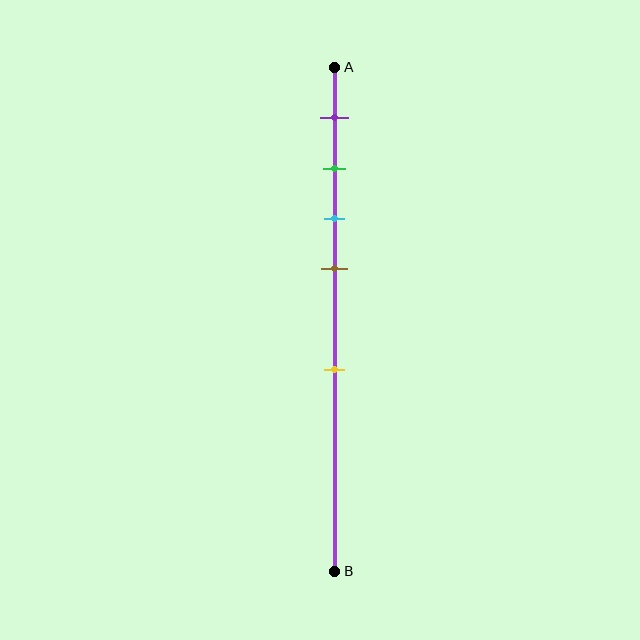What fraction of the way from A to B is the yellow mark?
The yellow mark is approximately 60% (0.6) of the way from A to B.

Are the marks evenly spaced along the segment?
No, the marks are not evenly spaced.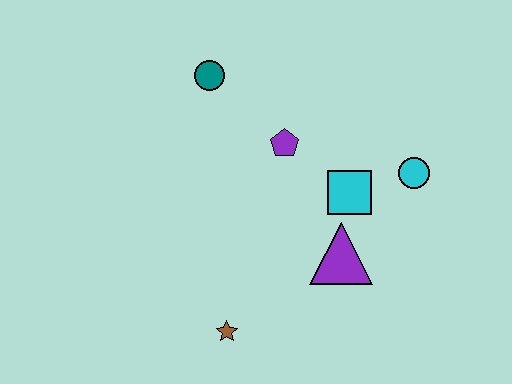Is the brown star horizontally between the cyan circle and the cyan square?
No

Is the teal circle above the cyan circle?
Yes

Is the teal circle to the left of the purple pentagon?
Yes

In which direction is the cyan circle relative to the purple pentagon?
The cyan circle is to the right of the purple pentagon.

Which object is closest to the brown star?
The purple triangle is closest to the brown star.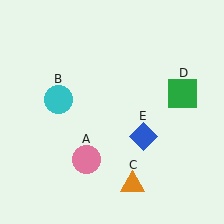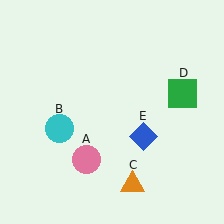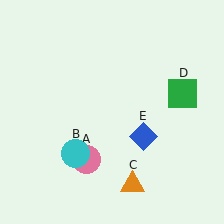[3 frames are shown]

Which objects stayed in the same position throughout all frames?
Pink circle (object A) and orange triangle (object C) and green square (object D) and blue diamond (object E) remained stationary.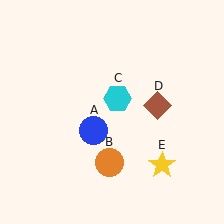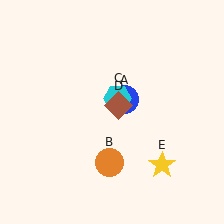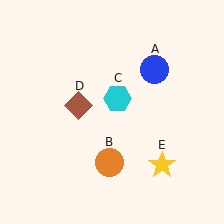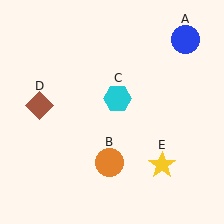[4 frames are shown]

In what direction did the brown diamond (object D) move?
The brown diamond (object D) moved left.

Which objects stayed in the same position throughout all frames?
Orange circle (object B) and cyan hexagon (object C) and yellow star (object E) remained stationary.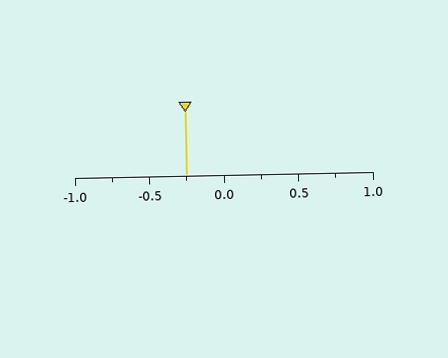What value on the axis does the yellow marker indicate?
The marker indicates approximately -0.25.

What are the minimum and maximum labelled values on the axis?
The axis runs from -1.0 to 1.0.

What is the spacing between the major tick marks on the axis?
The major ticks are spaced 0.5 apart.